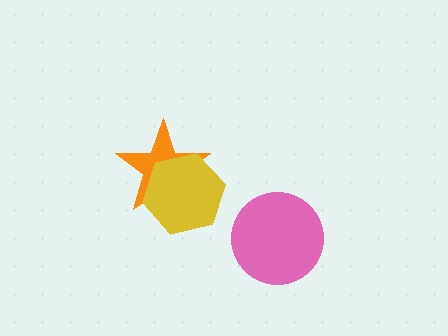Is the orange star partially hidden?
Yes, it is partially covered by another shape.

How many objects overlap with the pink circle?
0 objects overlap with the pink circle.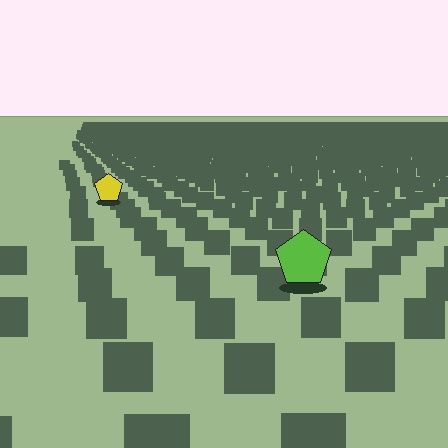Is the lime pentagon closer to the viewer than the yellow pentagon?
Yes. The lime pentagon is closer — you can tell from the texture gradient: the ground texture is coarser near it.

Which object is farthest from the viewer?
The yellow pentagon is farthest from the viewer. It appears smaller and the ground texture around it is denser.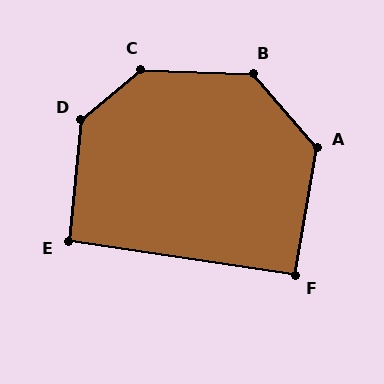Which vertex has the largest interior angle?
C, at approximately 138 degrees.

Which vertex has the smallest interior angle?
F, at approximately 91 degrees.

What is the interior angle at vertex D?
Approximately 135 degrees (obtuse).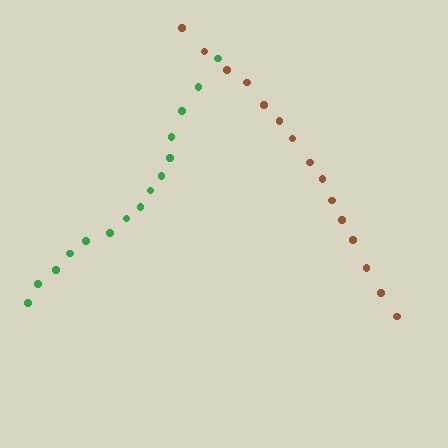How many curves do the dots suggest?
There are 2 distinct paths.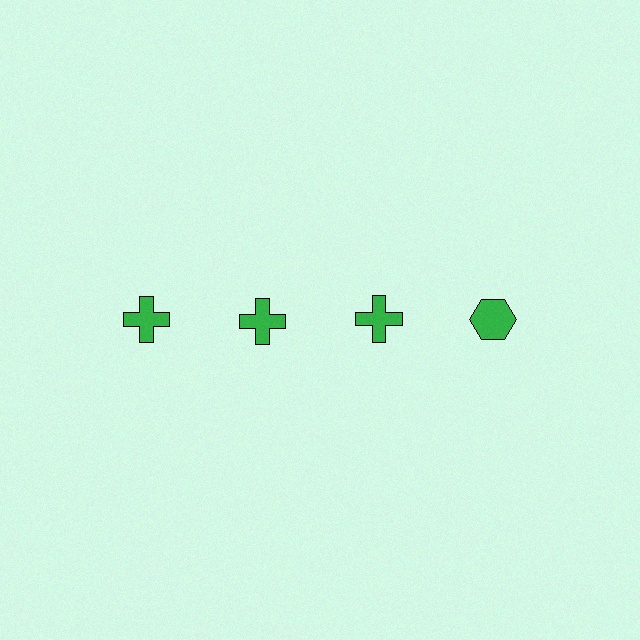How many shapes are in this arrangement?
There are 4 shapes arranged in a grid pattern.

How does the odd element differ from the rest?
It has a different shape: hexagon instead of cross.